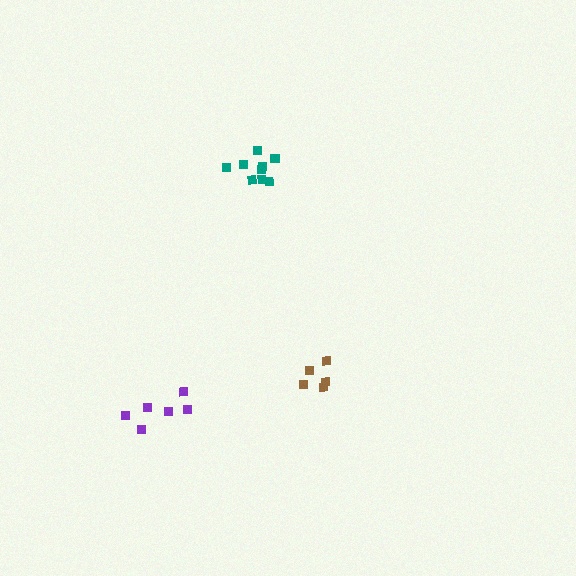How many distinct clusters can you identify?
There are 3 distinct clusters.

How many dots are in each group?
Group 1: 9 dots, Group 2: 6 dots, Group 3: 5 dots (20 total).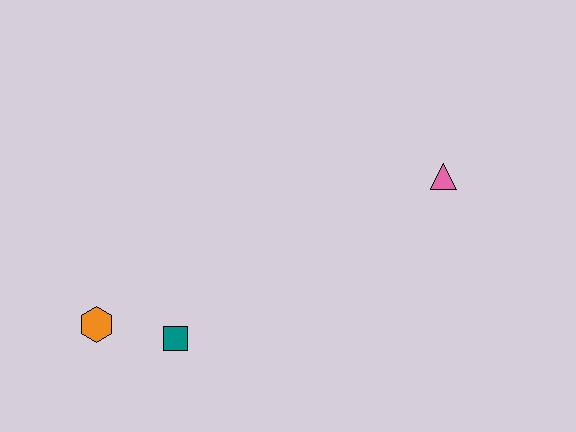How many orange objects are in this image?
There is 1 orange object.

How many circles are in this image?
There are no circles.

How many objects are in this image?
There are 3 objects.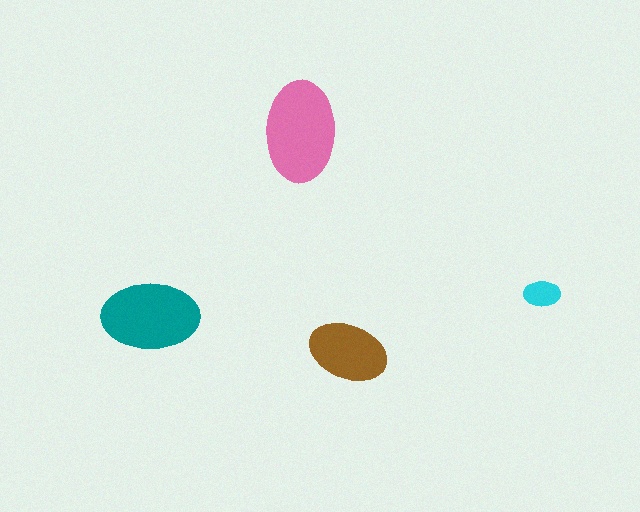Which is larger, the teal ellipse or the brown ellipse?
The teal one.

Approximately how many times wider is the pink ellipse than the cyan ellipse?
About 2.5 times wider.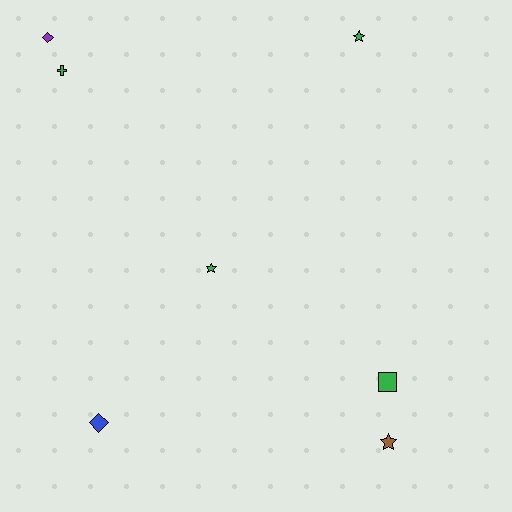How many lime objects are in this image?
There are no lime objects.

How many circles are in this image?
There are no circles.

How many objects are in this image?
There are 7 objects.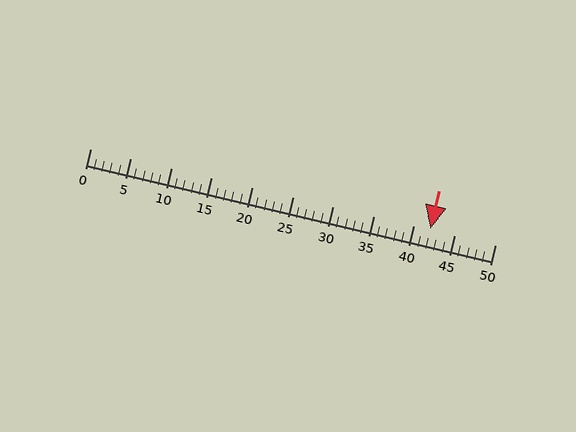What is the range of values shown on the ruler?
The ruler shows values from 0 to 50.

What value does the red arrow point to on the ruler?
The red arrow points to approximately 42.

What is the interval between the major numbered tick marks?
The major tick marks are spaced 5 units apart.